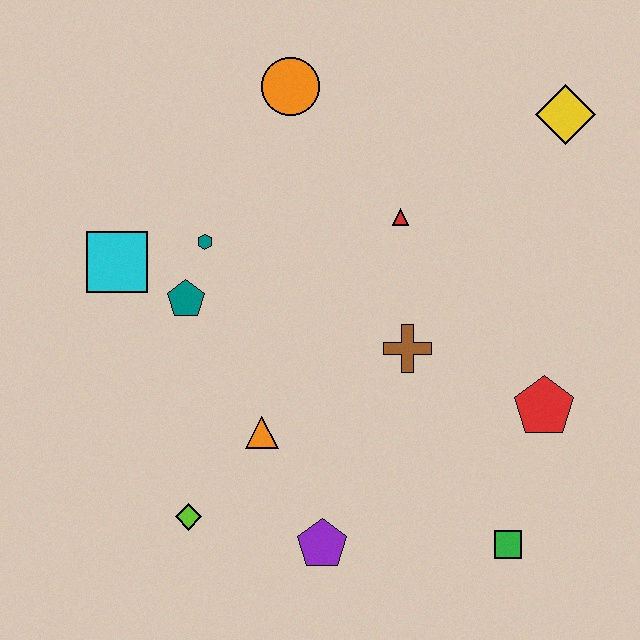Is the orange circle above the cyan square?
Yes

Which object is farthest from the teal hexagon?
The green square is farthest from the teal hexagon.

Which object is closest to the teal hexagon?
The teal pentagon is closest to the teal hexagon.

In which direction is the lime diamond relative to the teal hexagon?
The lime diamond is below the teal hexagon.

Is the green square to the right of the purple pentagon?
Yes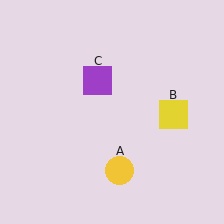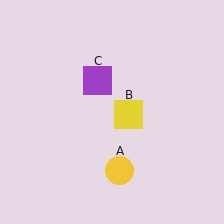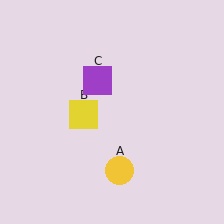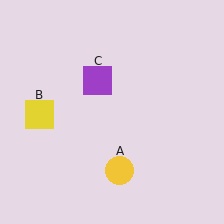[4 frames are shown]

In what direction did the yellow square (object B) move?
The yellow square (object B) moved left.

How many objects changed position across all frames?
1 object changed position: yellow square (object B).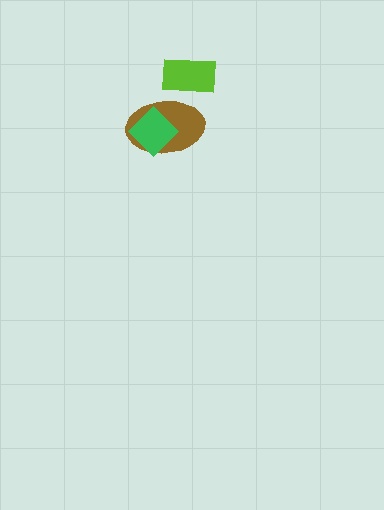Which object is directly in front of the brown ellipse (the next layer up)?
The green diamond is directly in front of the brown ellipse.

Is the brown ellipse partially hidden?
Yes, it is partially covered by another shape.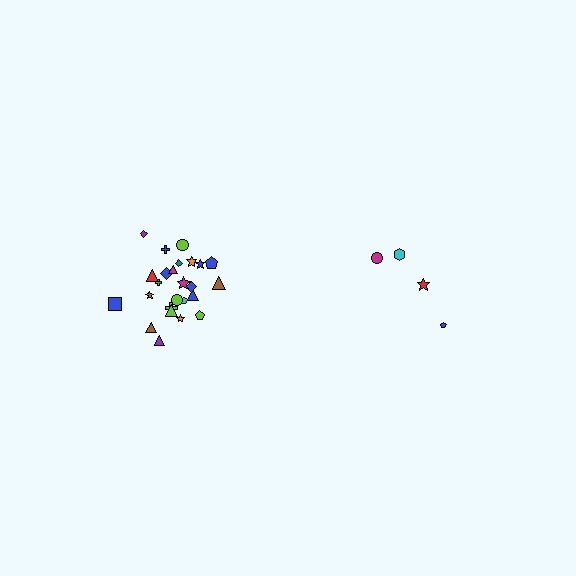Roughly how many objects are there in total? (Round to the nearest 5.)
Roughly 30 objects in total.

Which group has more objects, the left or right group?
The left group.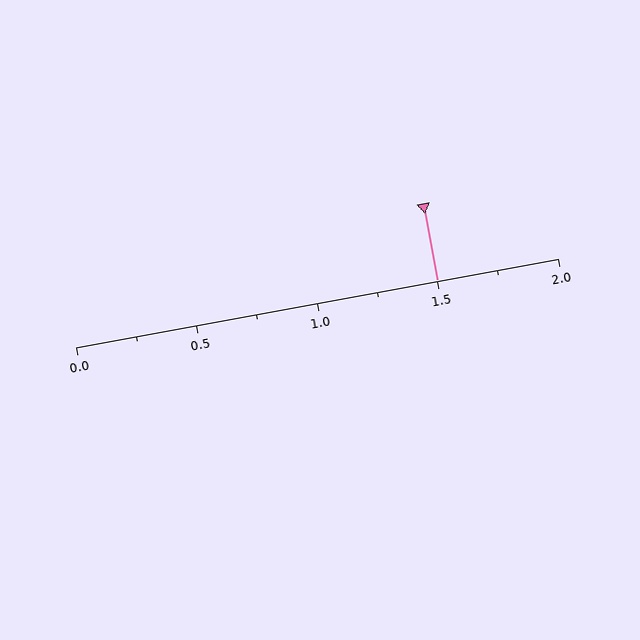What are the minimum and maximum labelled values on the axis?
The axis runs from 0.0 to 2.0.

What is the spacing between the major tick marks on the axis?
The major ticks are spaced 0.5 apart.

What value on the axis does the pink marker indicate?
The marker indicates approximately 1.5.